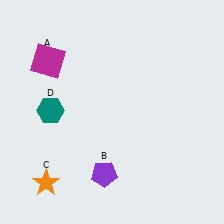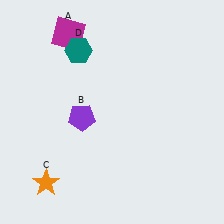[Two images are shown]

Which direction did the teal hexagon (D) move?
The teal hexagon (D) moved up.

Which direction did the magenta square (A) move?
The magenta square (A) moved up.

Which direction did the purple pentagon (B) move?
The purple pentagon (B) moved up.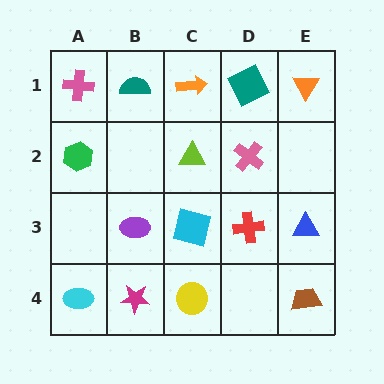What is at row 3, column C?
A cyan square.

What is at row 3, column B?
A purple ellipse.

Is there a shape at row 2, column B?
No, that cell is empty.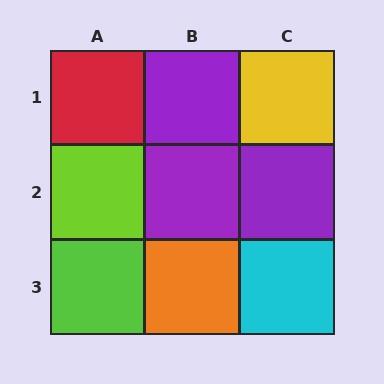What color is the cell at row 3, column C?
Cyan.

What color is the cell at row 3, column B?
Orange.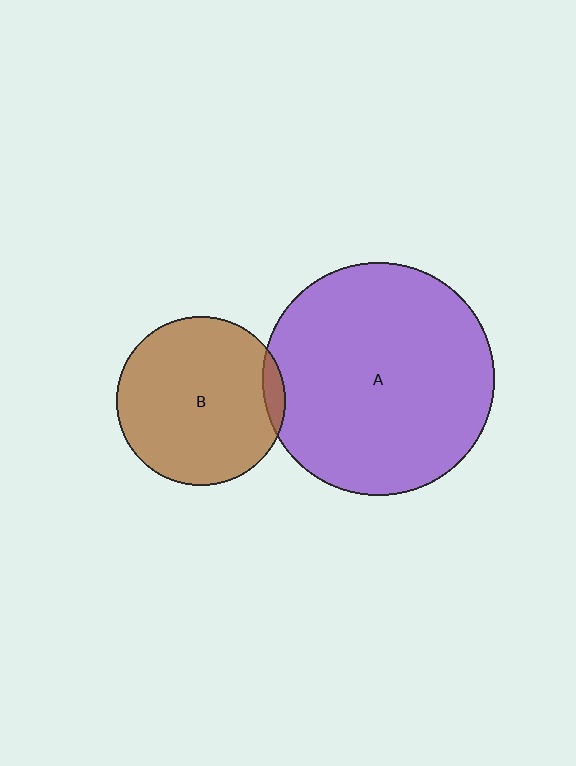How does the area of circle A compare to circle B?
Approximately 1.9 times.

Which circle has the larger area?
Circle A (purple).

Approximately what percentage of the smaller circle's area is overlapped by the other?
Approximately 5%.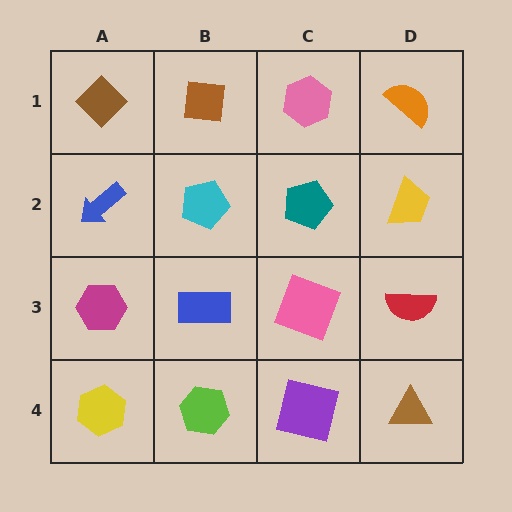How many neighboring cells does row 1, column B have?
3.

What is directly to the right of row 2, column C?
A yellow trapezoid.